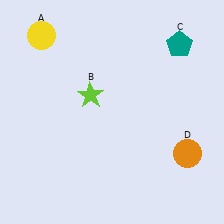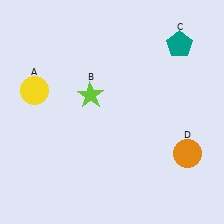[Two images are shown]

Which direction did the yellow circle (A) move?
The yellow circle (A) moved down.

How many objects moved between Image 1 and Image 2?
1 object moved between the two images.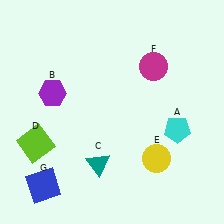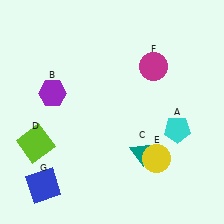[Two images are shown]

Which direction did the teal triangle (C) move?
The teal triangle (C) moved right.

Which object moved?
The teal triangle (C) moved right.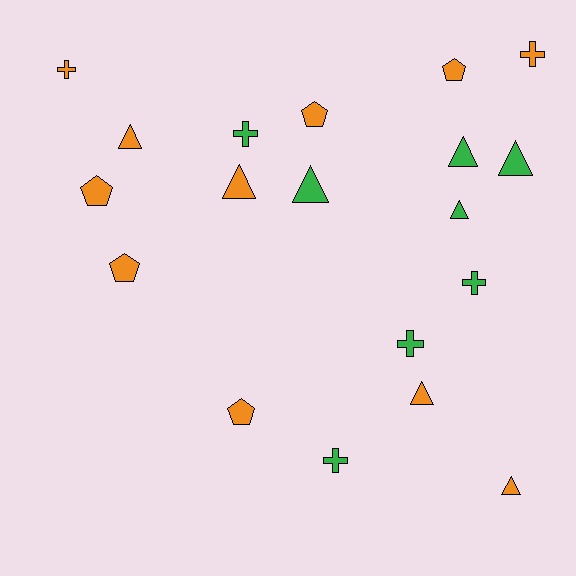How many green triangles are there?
There are 4 green triangles.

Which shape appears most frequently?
Triangle, with 8 objects.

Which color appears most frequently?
Orange, with 11 objects.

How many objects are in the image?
There are 19 objects.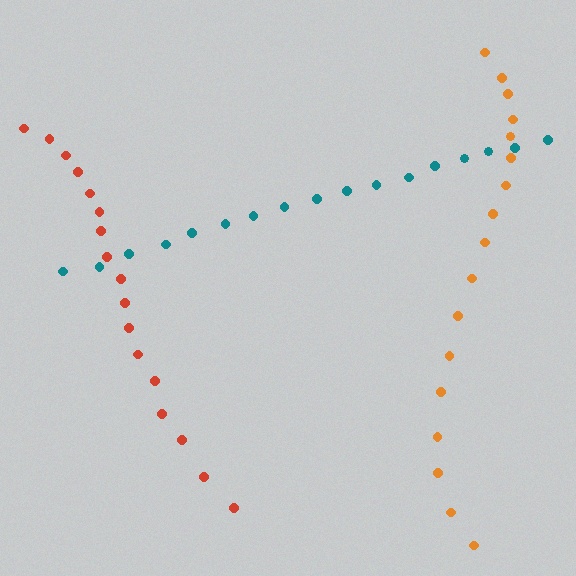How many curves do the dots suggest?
There are 3 distinct paths.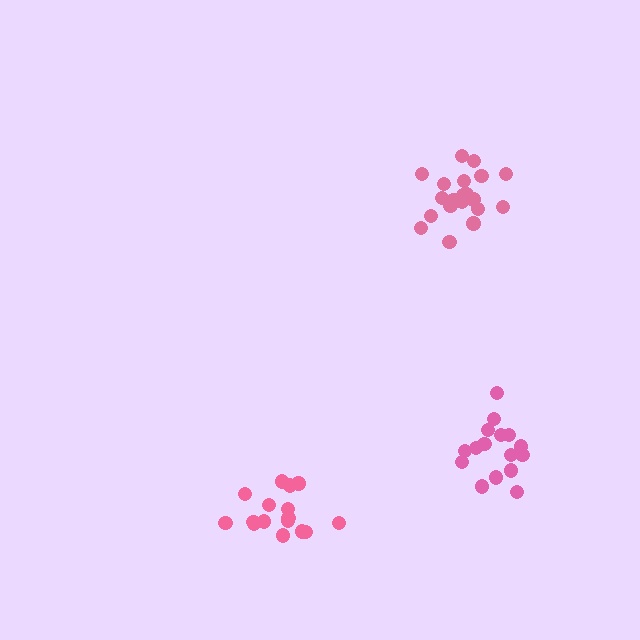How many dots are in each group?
Group 1: 16 dots, Group 2: 21 dots, Group 3: 16 dots (53 total).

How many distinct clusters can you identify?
There are 3 distinct clusters.